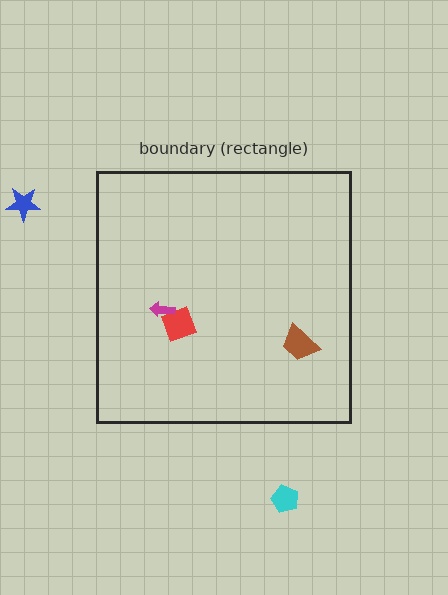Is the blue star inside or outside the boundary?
Outside.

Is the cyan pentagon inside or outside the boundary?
Outside.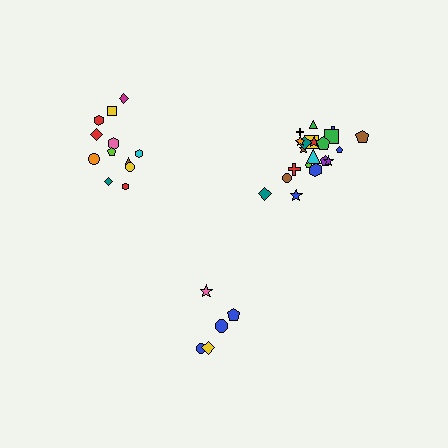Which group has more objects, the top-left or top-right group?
The top-right group.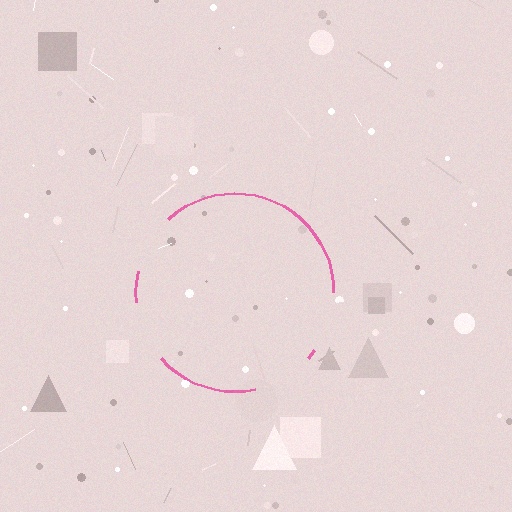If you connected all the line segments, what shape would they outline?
They would outline a circle.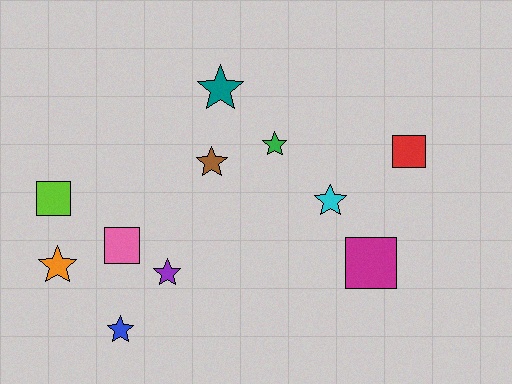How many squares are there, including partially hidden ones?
There are 4 squares.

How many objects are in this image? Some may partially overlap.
There are 11 objects.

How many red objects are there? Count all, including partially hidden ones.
There is 1 red object.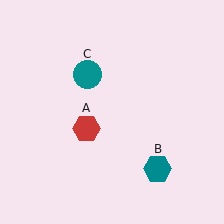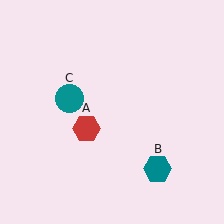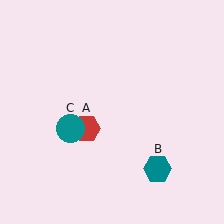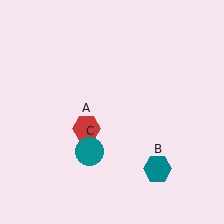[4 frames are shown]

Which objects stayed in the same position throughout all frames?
Red hexagon (object A) and teal hexagon (object B) remained stationary.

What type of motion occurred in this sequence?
The teal circle (object C) rotated counterclockwise around the center of the scene.